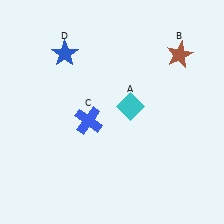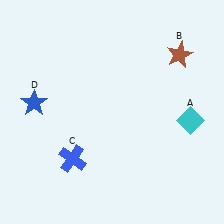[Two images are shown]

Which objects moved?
The objects that moved are: the cyan diamond (A), the blue cross (C), the blue star (D).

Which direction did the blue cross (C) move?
The blue cross (C) moved down.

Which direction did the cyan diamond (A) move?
The cyan diamond (A) moved right.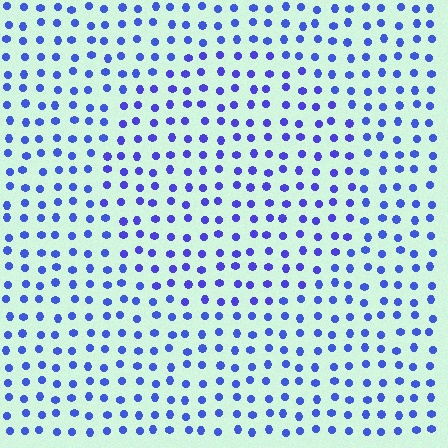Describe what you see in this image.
The image is filled with small blue elements in a uniform arrangement. A circle-shaped region is visible where the elements are tinted to a slightly different hue, forming a subtle color boundary.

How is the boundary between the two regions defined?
The boundary is defined purely by a slight shift in hue (about 14 degrees). Spacing, size, and orientation are identical on both sides.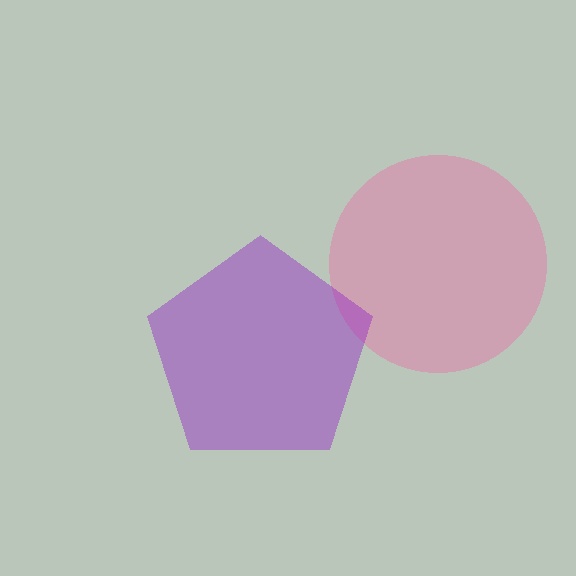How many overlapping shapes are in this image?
There are 2 overlapping shapes in the image.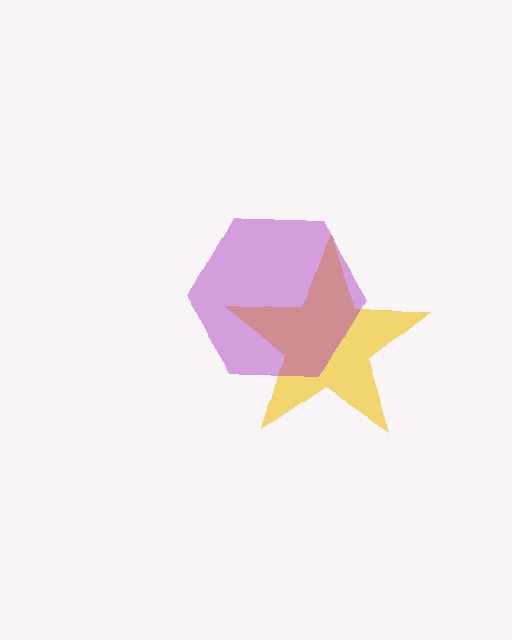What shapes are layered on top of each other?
The layered shapes are: a yellow star, a purple hexagon.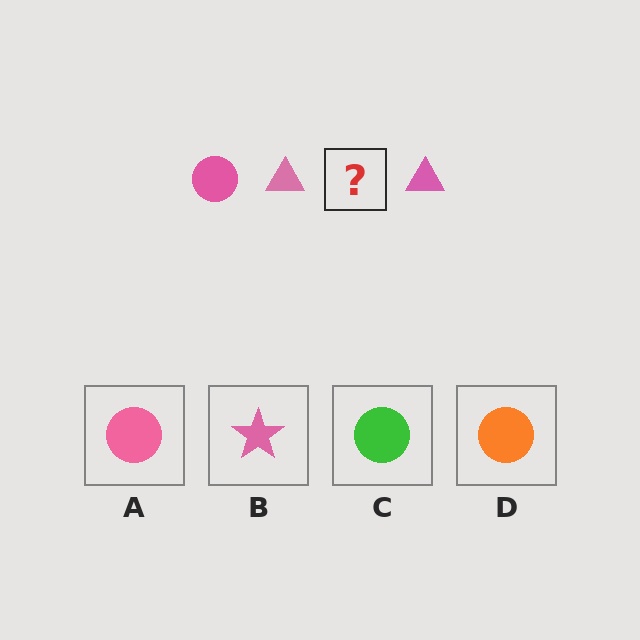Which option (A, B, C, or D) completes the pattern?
A.